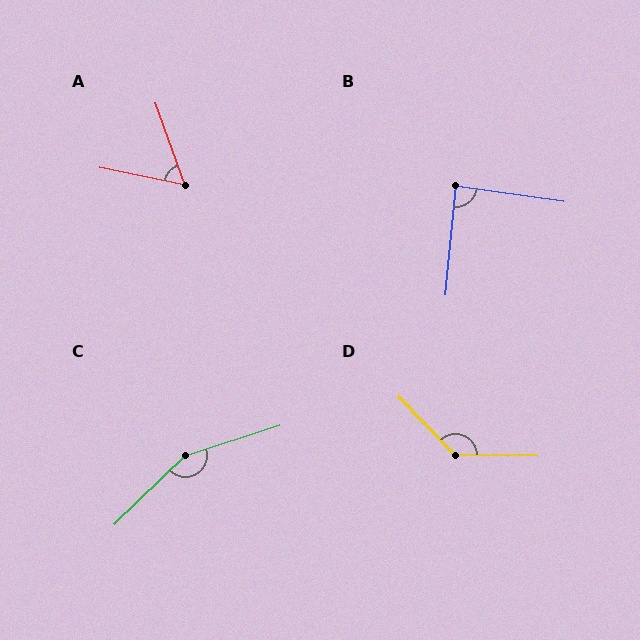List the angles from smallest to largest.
A (58°), B (88°), D (134°), C (154°).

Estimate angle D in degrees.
Approximately 134 degrees.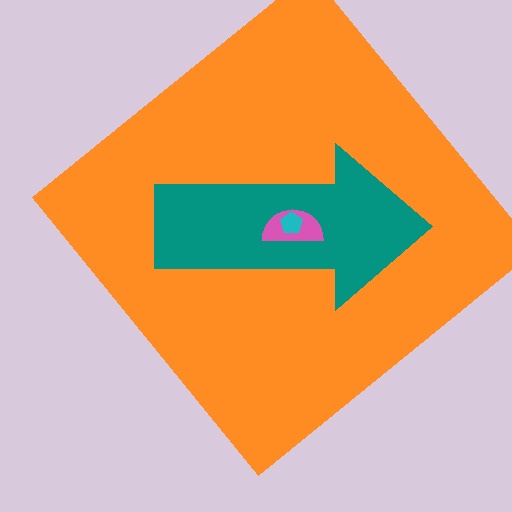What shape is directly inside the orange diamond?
The teal arrow.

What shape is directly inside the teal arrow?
The pink semicircle.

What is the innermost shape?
The cyan pentagon.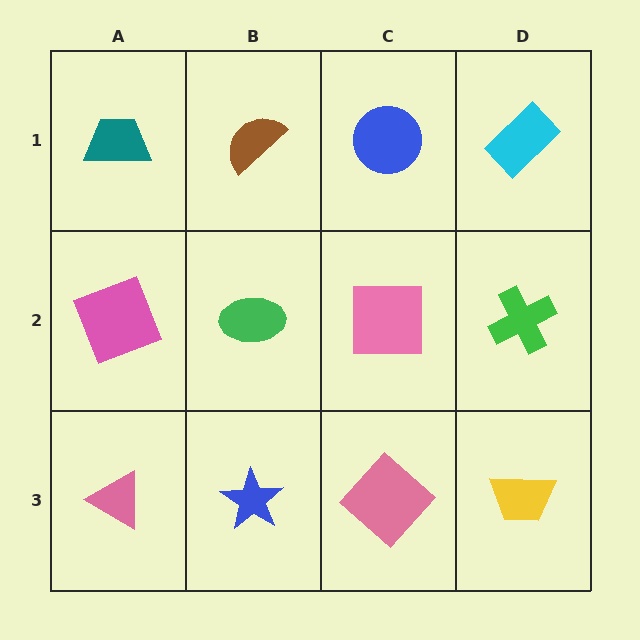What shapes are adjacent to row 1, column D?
A green cross (row 2, column D), a blue circle (row 1, column C).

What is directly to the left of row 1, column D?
A blue circle.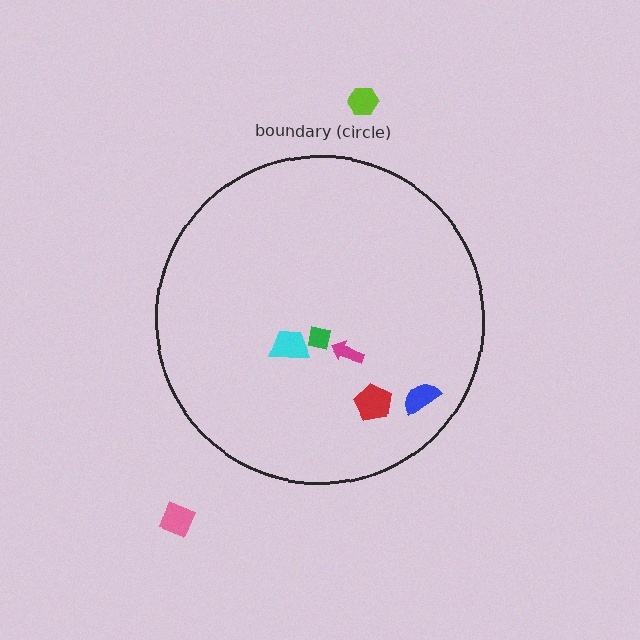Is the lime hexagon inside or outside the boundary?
Outside.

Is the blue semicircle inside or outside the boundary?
Inside.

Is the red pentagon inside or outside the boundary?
Inside.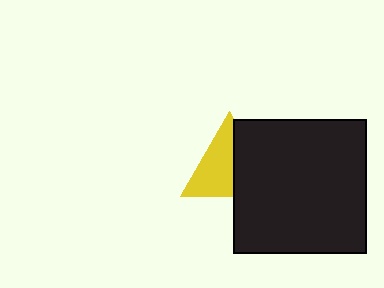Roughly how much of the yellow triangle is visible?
About half of it is visible (roughly 58%).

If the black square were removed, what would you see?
You would see the complete yellow triangle.